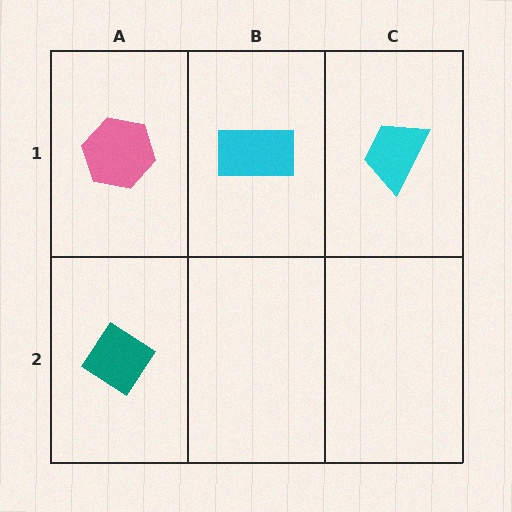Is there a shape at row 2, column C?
No, that cell is empty.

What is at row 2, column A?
A teal diamond.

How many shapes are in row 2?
1 shape.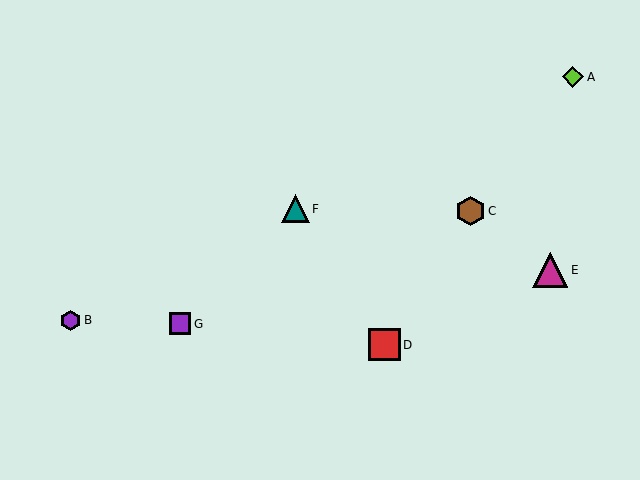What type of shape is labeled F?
Shape F is a teal triangle.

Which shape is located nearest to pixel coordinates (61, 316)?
The purple hexagon (labeled B) at (71, 320) is nearest to that location.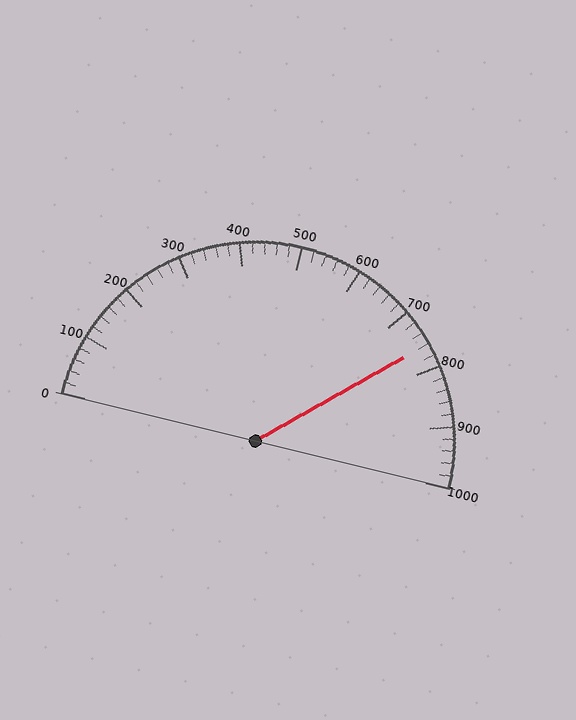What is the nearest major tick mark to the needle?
The nearest major tick mark is 800.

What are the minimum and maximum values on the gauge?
The gauge ranges from 0 to 1000.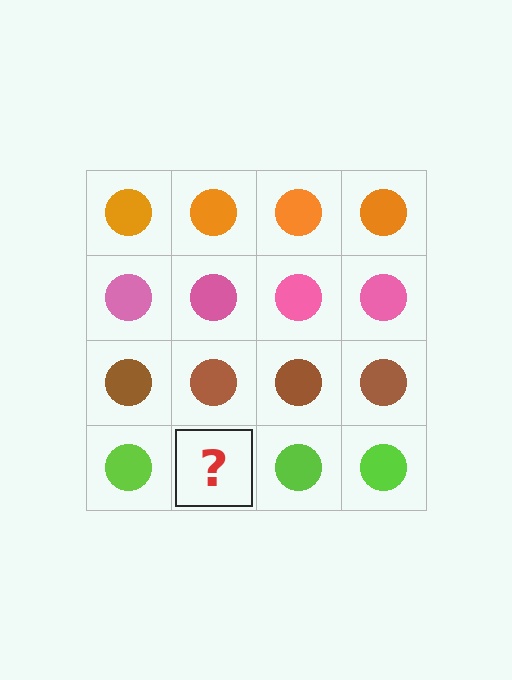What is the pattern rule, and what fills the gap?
The rule is that each row has a consistent color. The gap should be filled with a lime circle.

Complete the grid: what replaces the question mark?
The question mark should be replaced with a lime circle.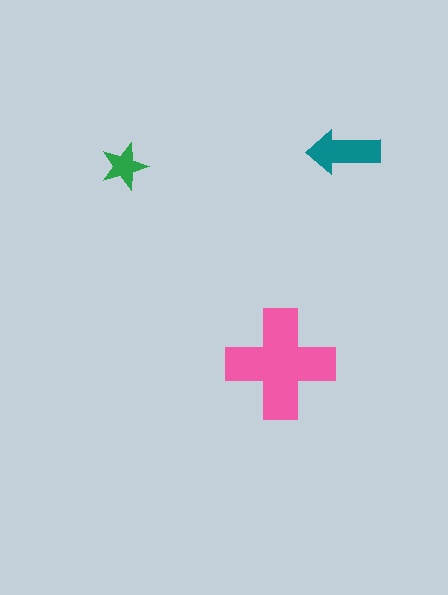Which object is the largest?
The pink cross.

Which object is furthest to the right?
The teal arrow is rightmost.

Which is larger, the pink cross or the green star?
The pink cross.